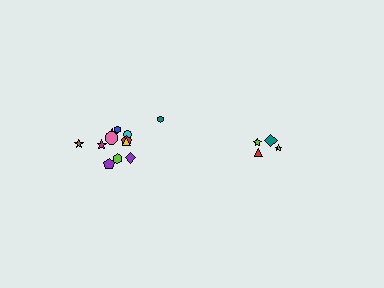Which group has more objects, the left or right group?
The left group.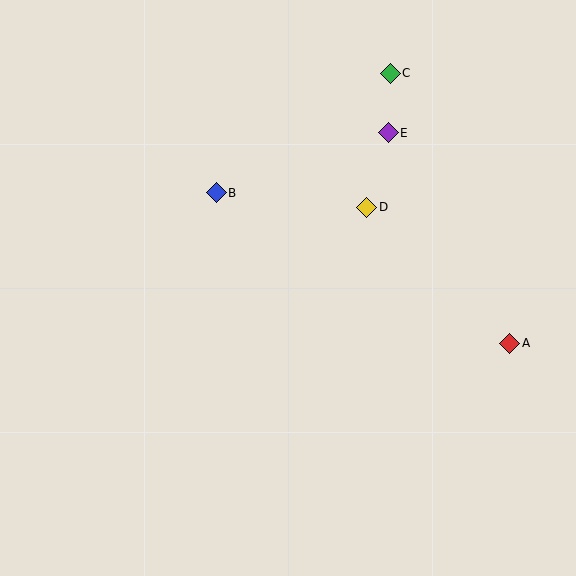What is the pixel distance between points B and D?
The distance between B and D is 151 pixels.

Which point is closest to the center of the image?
Point D at (367, 207) is closest to the center.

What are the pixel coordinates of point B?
Point B is at (216, 193).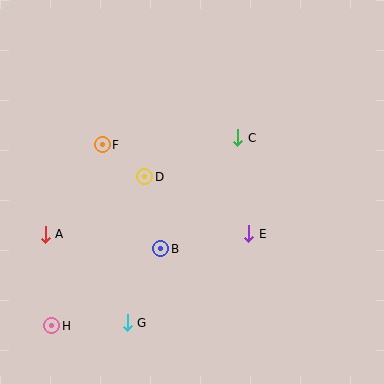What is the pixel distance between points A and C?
The distance between A and C is 215 pixels.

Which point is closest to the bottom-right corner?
Point E is closest to the bottom-right corner.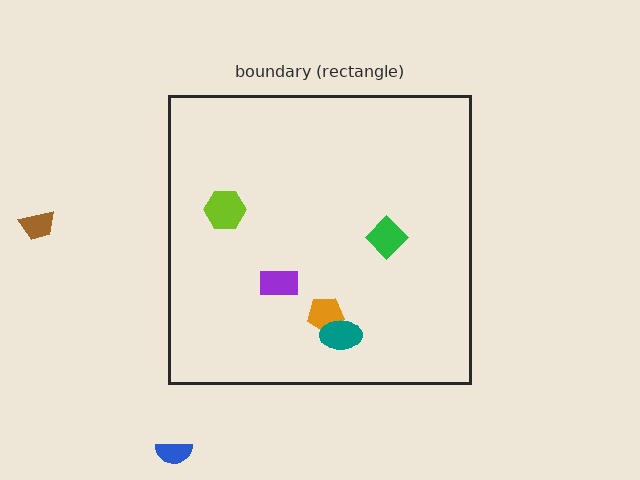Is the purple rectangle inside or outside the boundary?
Inside.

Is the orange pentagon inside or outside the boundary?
Inside.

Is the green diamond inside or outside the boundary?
Inside.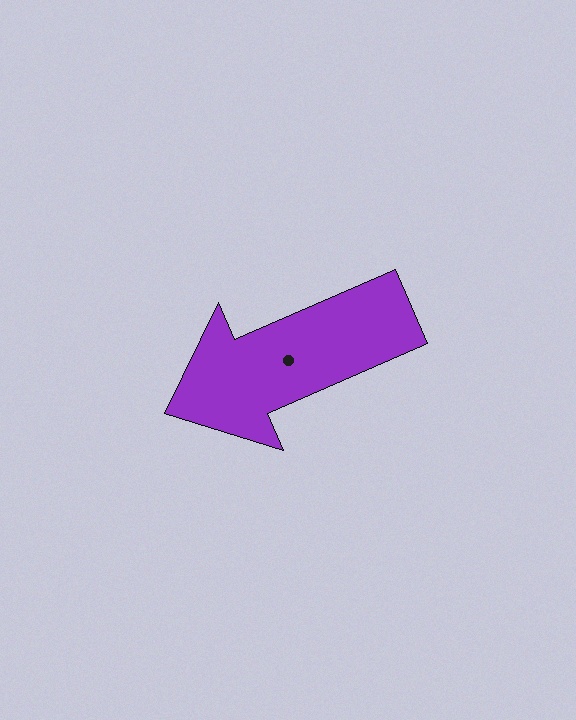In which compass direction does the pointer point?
Southwest.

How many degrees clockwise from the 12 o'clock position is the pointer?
Approximately 246 degrees.